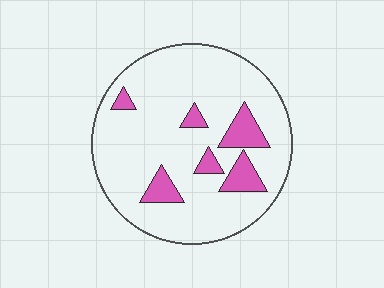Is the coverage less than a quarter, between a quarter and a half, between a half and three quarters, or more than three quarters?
Less than a quarter.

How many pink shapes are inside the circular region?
6.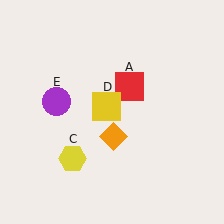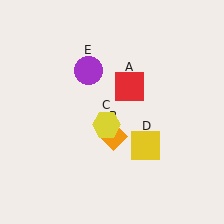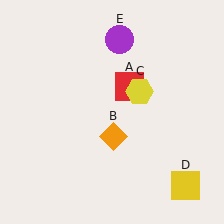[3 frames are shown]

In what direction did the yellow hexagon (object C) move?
The yellow hexagon (object C) moved up and to the right.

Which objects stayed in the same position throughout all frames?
Red square (object A) and orange diamond (object B) remained stationary.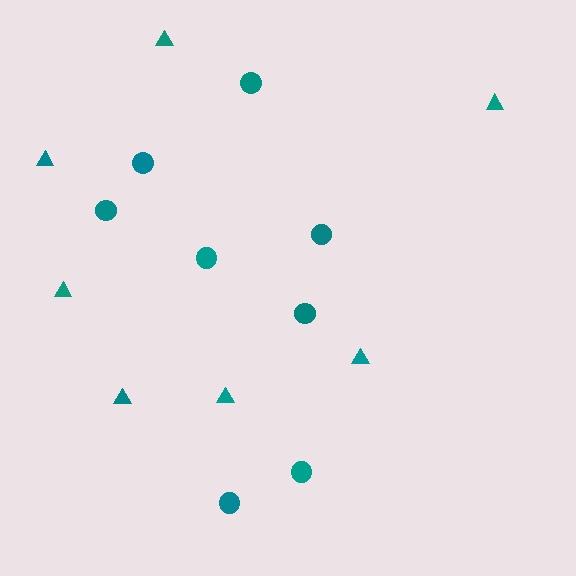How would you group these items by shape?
There are 2 groups: one group of triangles (7) and one group of circles (8).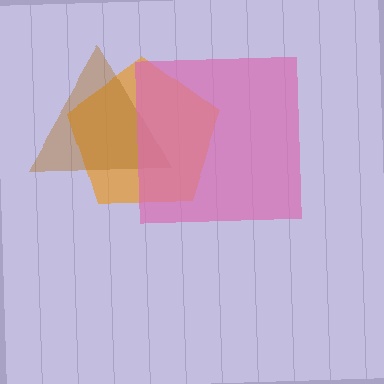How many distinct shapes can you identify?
There are 3 distinct shapes: an orange pentagon, a brown triangle, a pink square.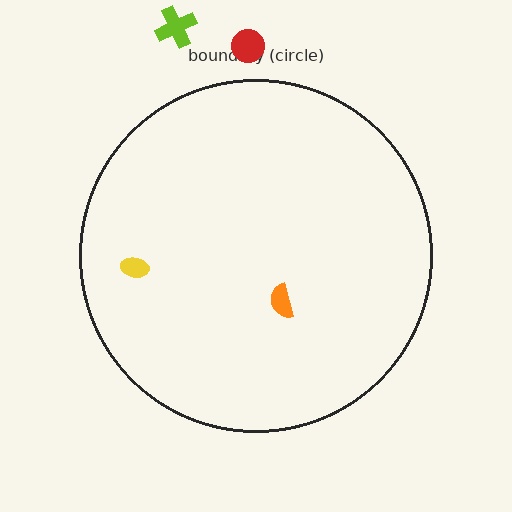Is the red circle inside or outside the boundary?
Outside.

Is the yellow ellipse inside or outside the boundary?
Inside.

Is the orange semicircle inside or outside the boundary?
Inside.